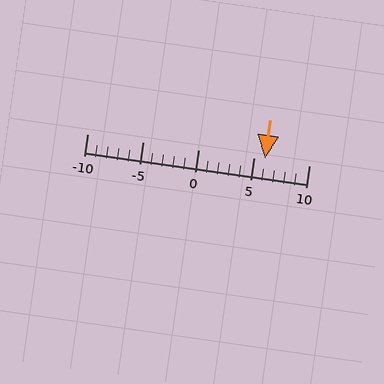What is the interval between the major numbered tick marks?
The major tick marks are spaced 5 units apart.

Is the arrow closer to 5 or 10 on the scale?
The arrow is closer to 5.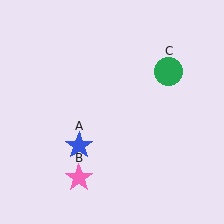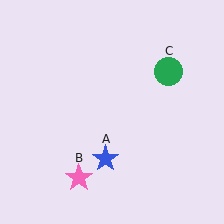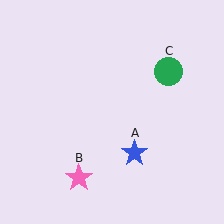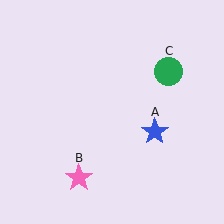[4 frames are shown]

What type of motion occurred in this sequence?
The blue star (object A) rotated counterclockwise around the center of the scene.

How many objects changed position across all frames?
1 object changed position: blue star (object A).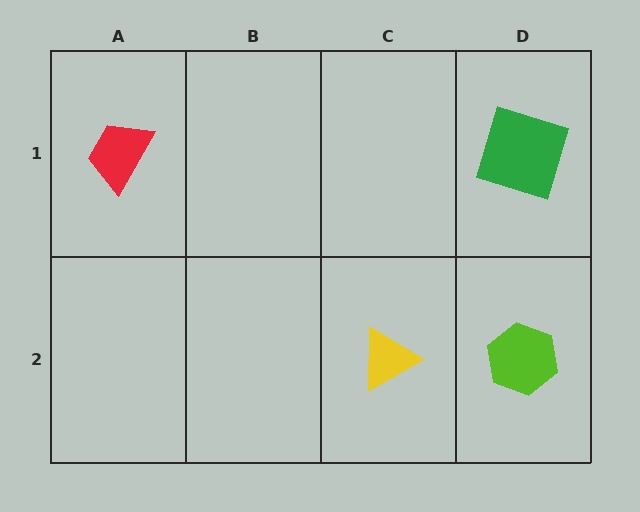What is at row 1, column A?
A red trapezoid.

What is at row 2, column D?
A lime hexagon.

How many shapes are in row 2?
2 shapes.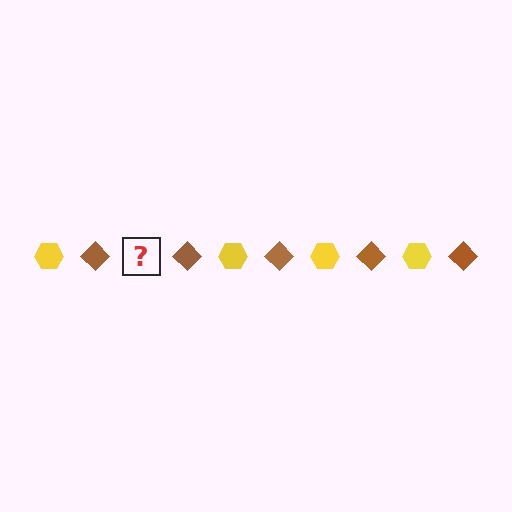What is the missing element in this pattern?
The missing element is a yellow hexagon.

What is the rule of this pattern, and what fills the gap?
The rule is that the pattern alternates between yellow hexagon and brown diamond. The gap should be filled with a yellow hexagon.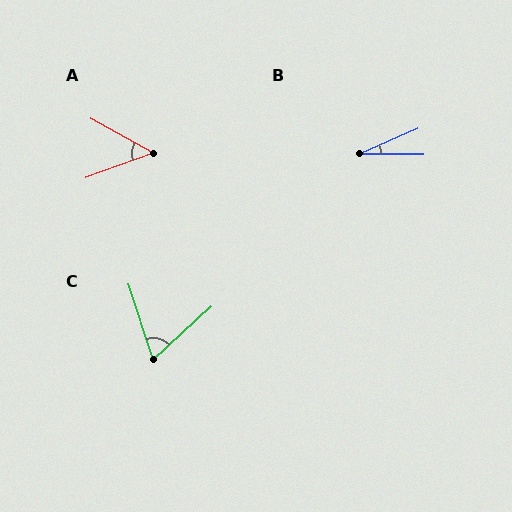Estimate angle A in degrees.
Approximately 48 degrees.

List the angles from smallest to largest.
B (25°), A (48°), C (65°).